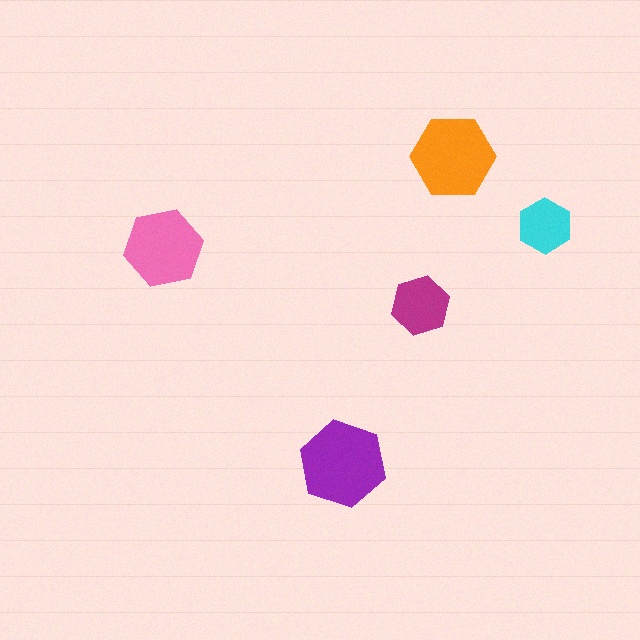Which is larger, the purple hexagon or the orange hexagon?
The purple one.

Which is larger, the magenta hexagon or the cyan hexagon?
The magenta one.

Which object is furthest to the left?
The pink hexagon is leftmost.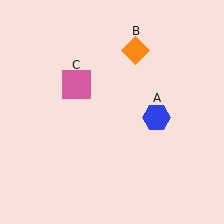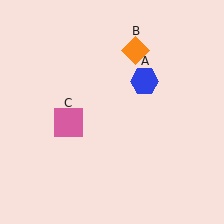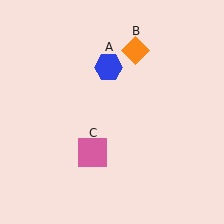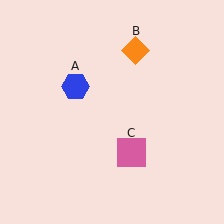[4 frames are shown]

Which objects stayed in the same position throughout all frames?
Orange diamond (object B) remained stationary.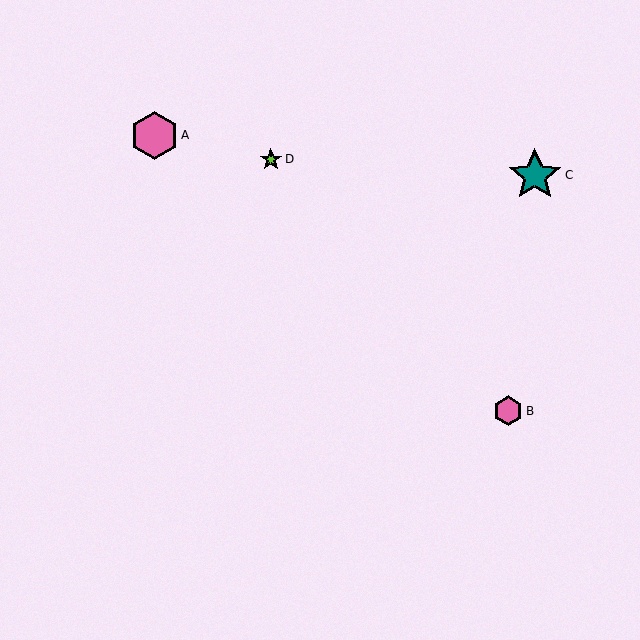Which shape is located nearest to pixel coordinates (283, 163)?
The lime star (labeled D) at (271, 159) is nearest to that location.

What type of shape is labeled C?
Shape C is a teal star.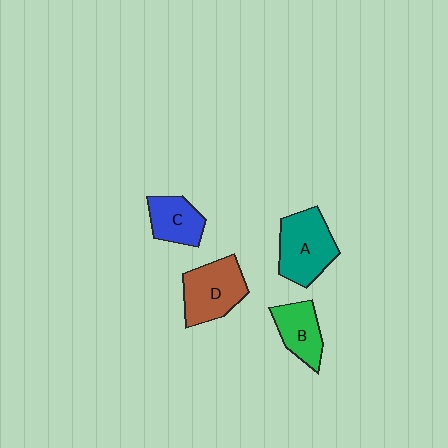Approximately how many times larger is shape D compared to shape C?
Approximately 1.5 times.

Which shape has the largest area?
Shape A (teal).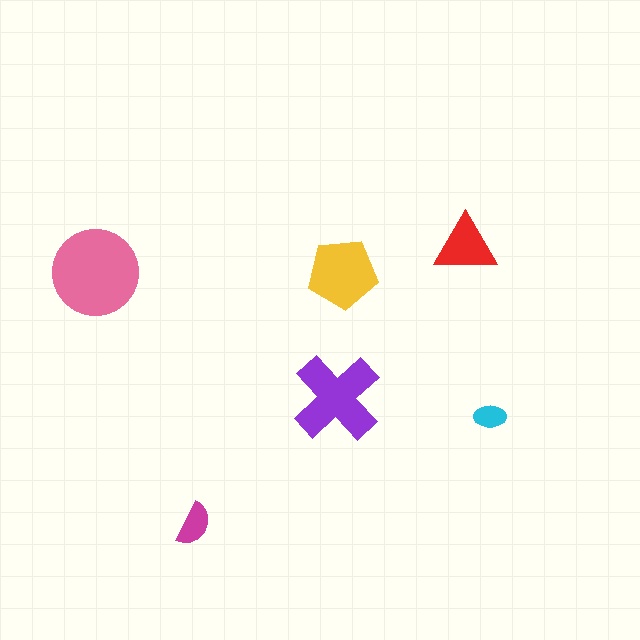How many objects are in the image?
There are 6 objects in the image.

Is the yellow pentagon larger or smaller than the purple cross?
Smaller.